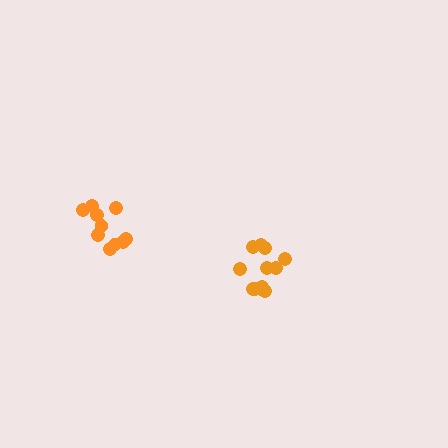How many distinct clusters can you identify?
There are 2 distinct clusters.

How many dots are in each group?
Group 1: 12 dots, Group 2: 10 dots (22 total).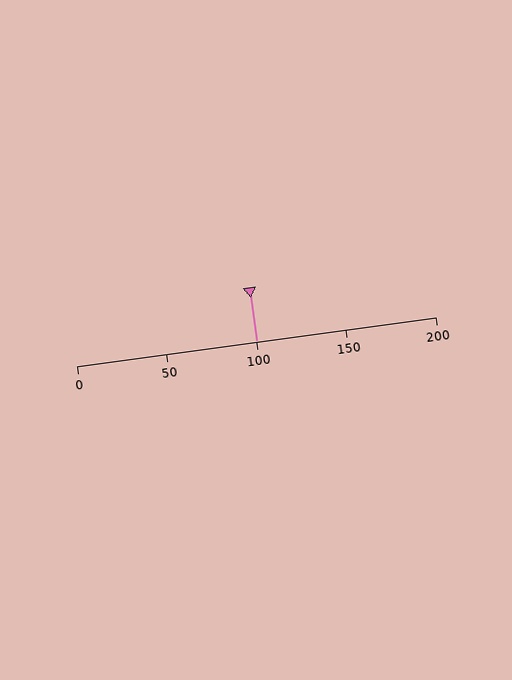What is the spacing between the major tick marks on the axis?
The major ticks are spaced 50 apart.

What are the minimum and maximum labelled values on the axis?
The axis runs from 0 to 200.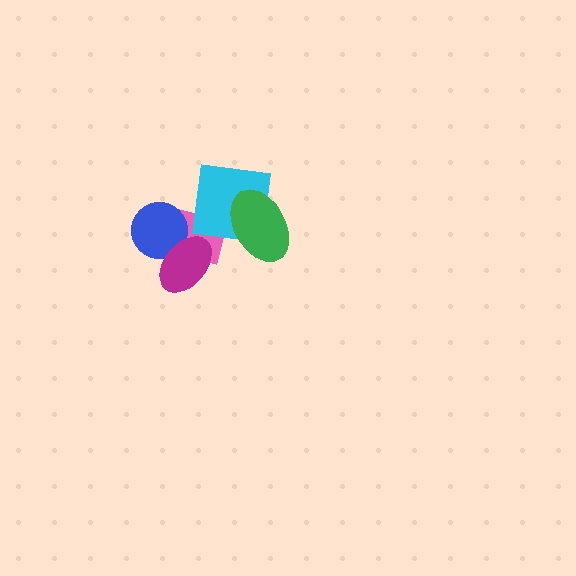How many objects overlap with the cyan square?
2 objects overlap with the cyan square.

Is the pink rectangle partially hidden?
Yes, it is partially covered by another shape.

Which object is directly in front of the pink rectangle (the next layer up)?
The blue circle is directly in front of the pink rectangle.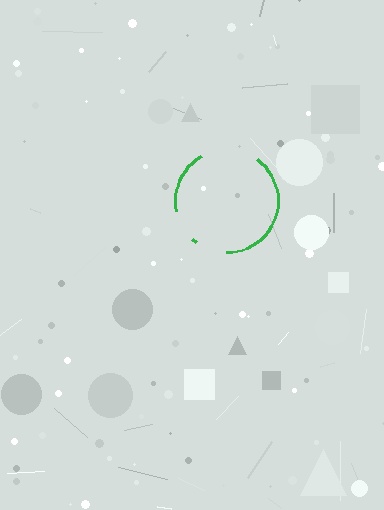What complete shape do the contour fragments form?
The contour fragments form a circle.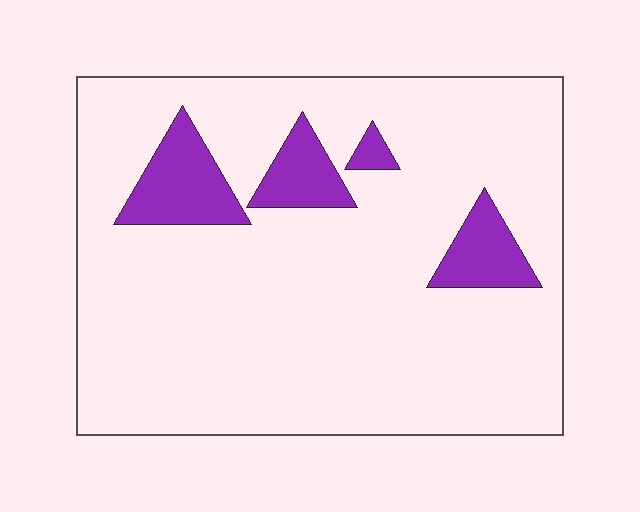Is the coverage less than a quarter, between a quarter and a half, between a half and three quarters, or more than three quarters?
Less than a quarter.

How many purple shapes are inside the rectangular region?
4.